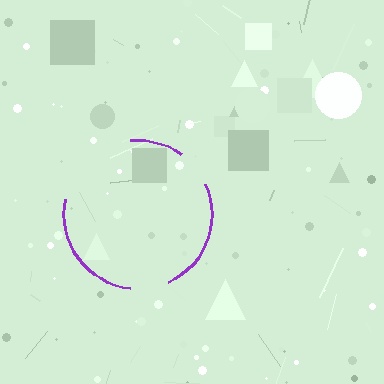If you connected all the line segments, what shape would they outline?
They would outline a circle.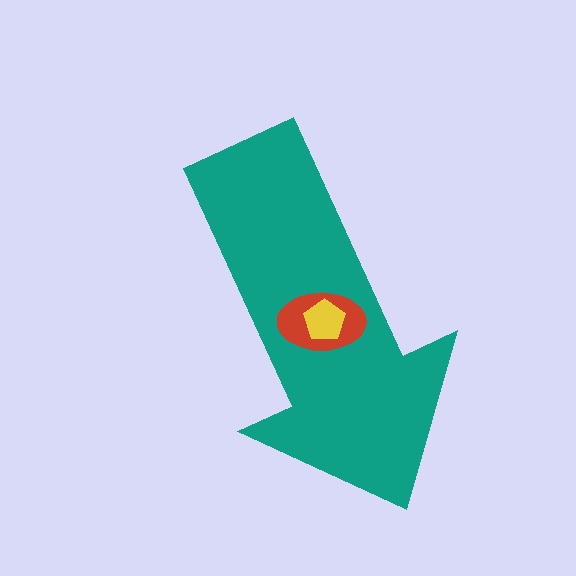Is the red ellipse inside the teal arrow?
Yes.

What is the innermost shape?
The yellow pentagon.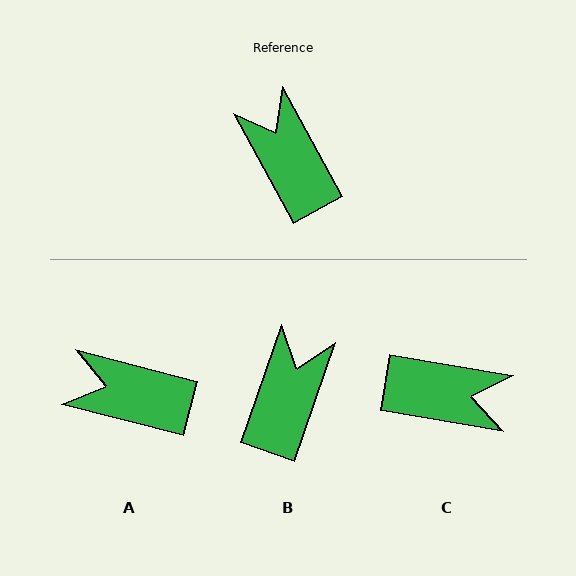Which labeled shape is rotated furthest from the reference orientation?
C, about 128 degrees away.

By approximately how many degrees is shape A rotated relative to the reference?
Approximately 47 degrees counter-clockwise.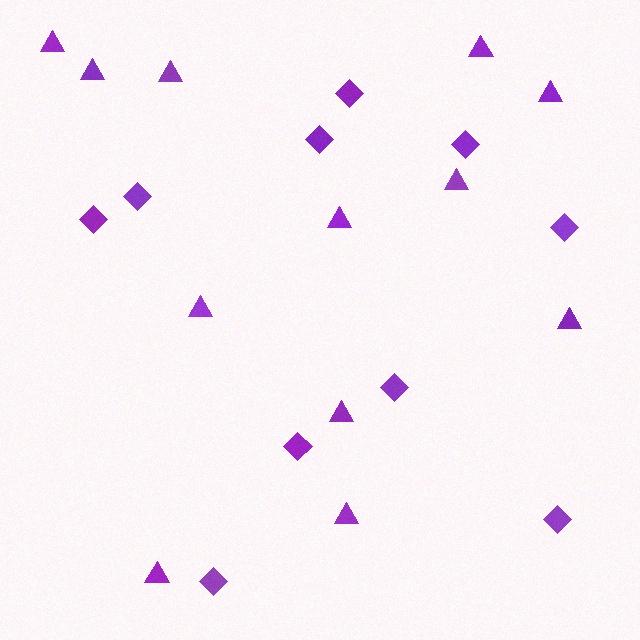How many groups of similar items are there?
There are 2 groups: one group of triangles (12) and one group of diamonds (10).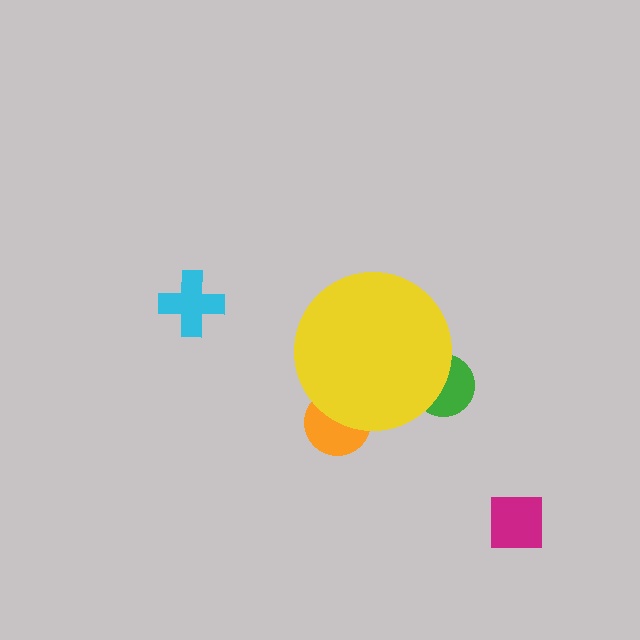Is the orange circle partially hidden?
Yes, the orange circle is partially hidden behind the yellow circle.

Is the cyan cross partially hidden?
No, the cyan cross is fully visible.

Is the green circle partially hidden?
Yes, the green circle is partially hidden behind the yellow circle.